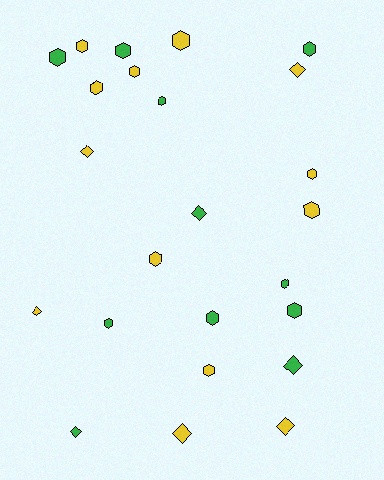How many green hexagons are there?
There are 8 green hexagons.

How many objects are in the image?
There are 24 objects.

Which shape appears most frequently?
Hexagon, with 16 objects.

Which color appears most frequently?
Yellow, with 13 objects.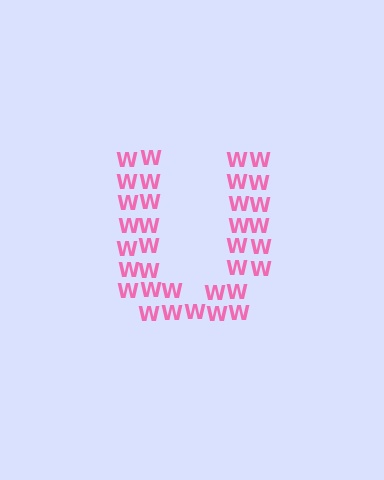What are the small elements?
The small elements are letter W's.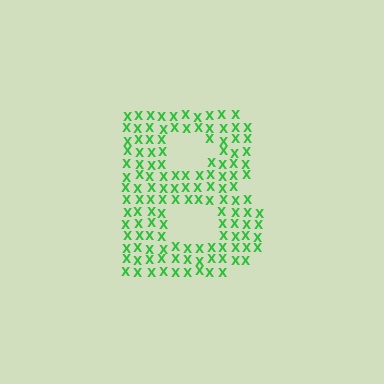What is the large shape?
The large shape is the letter B.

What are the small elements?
The small elements are letter X's.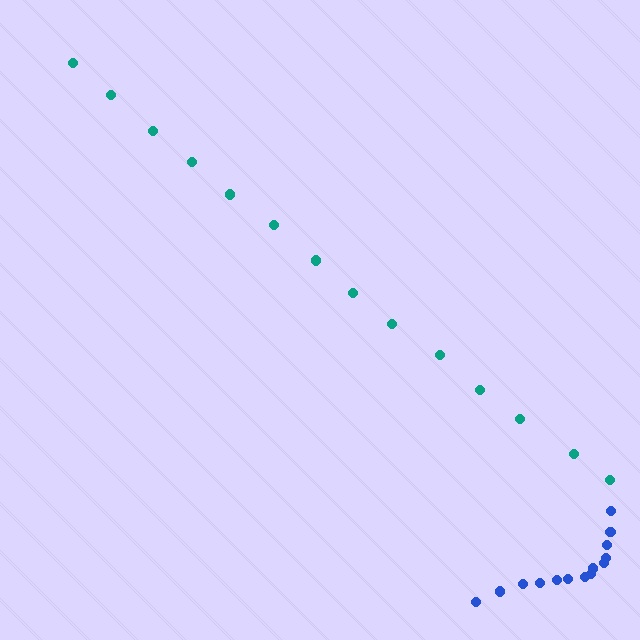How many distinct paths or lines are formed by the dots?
There are 2 distinct paths.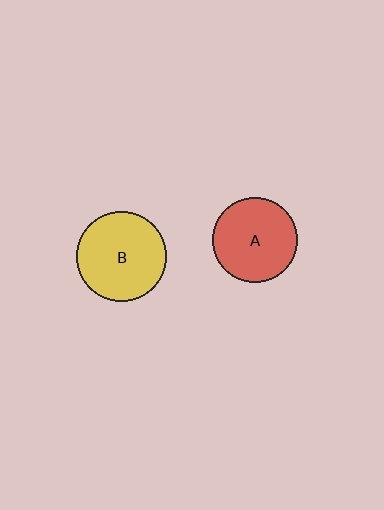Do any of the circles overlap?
No, none of the circles overlap.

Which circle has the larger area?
Circle B (yellow).